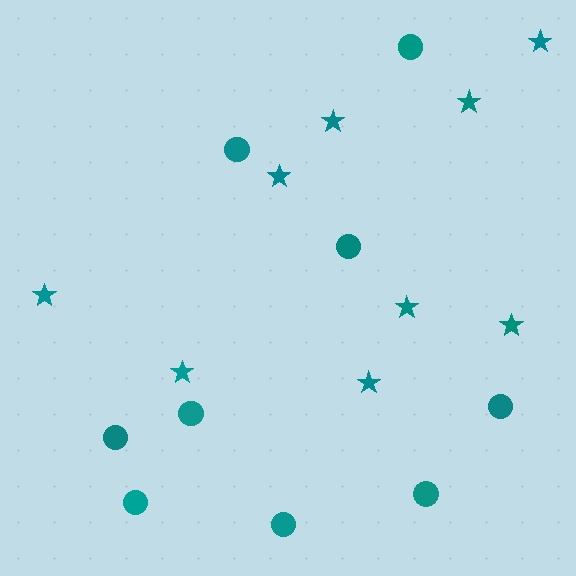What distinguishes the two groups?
There are 2 groups: one group of circles (9) and one group of stars (9).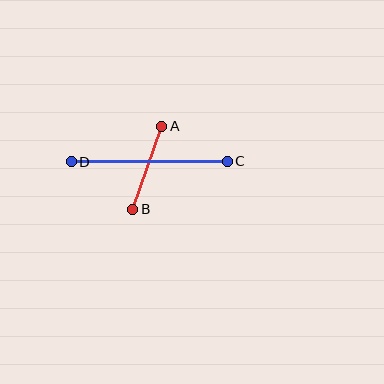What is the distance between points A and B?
The distance is approximately 88 pixels.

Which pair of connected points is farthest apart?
Points C and D are farthest apart.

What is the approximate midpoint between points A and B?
The midpoint is at approximately (147, 168) pixels.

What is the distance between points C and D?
The distance is approximately 156 pixels.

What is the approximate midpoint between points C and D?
The midpoint is at approximately (149, 161) pixels.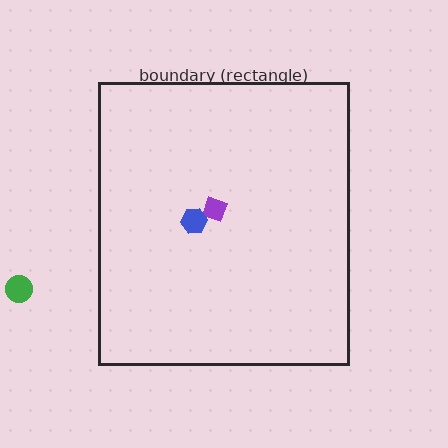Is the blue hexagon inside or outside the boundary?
Inside.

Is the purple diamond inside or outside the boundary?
Inside.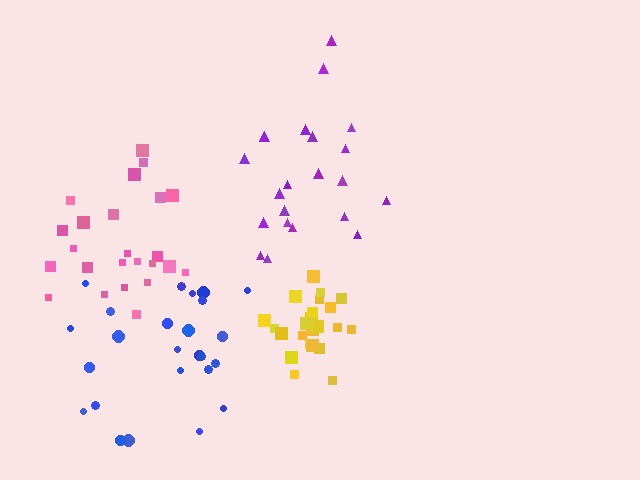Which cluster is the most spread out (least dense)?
Purple.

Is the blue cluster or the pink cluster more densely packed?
Pink.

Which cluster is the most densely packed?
Yellow.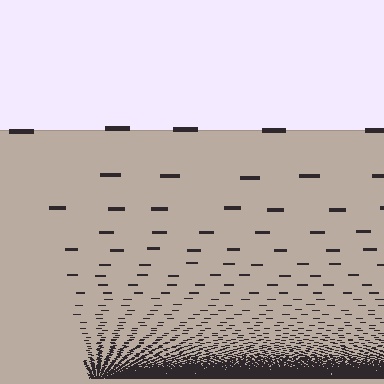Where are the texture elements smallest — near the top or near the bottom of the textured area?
Near the bottom.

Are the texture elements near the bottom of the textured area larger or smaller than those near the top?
Smaller. The gradient is inverted — elements near the bottom are smaller and denser.